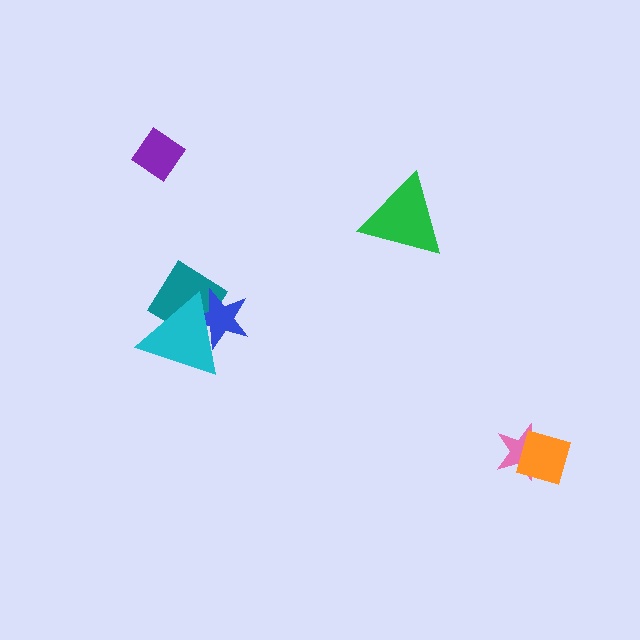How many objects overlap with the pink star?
1 object overlaps with the pink star.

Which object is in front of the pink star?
The orange diamond is in front of the pink star.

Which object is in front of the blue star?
The cyan triangle is in front of the blue star.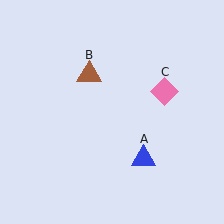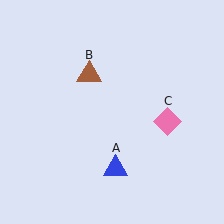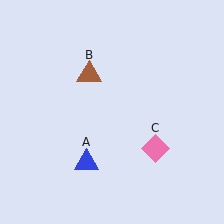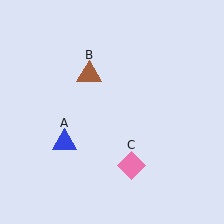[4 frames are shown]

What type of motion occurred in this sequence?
The blue triangle (object A), pink diamond (object C) rotated clockwise around the center of the scene.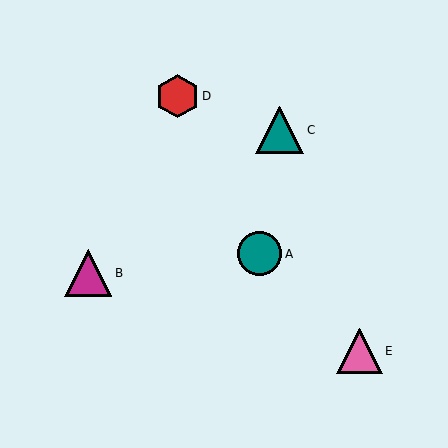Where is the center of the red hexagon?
The center of the red hexagon is at (177, 96).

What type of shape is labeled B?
Shape B is a magenta triangle.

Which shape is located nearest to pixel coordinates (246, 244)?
The teal circle (labeled A) at (260, 254) is nearest to that location.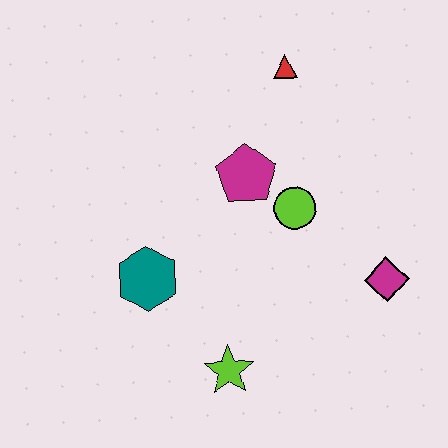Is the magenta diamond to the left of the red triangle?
No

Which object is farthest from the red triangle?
The lime star is farthest from the red triangle.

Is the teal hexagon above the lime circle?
No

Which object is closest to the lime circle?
The magenta pentagon is closest to the lime circle.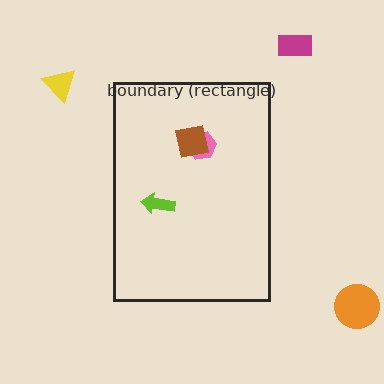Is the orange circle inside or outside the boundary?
Outside.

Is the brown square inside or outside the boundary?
Inside.